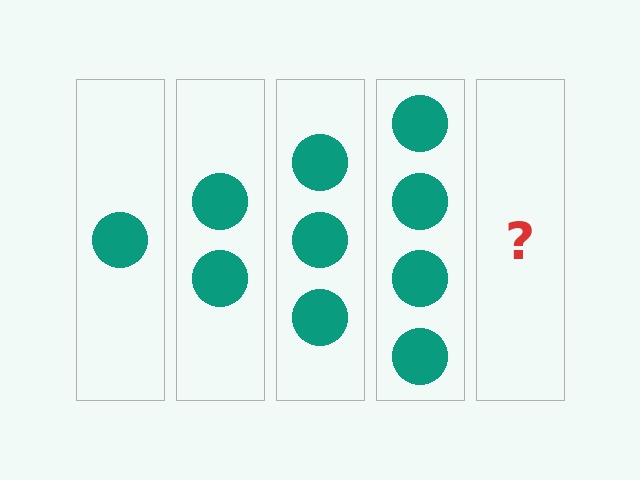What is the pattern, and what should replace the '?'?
The pattern is that each step adds one more circle. The '?' should be 5 circles.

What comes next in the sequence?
The next element should be 5 circles.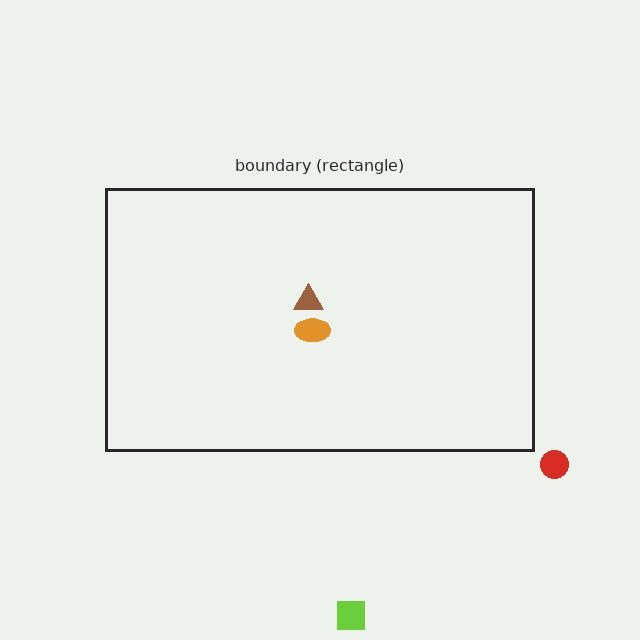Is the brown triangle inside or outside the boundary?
Inside.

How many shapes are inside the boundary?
2 inside, 2 outside.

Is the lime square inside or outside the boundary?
Outside.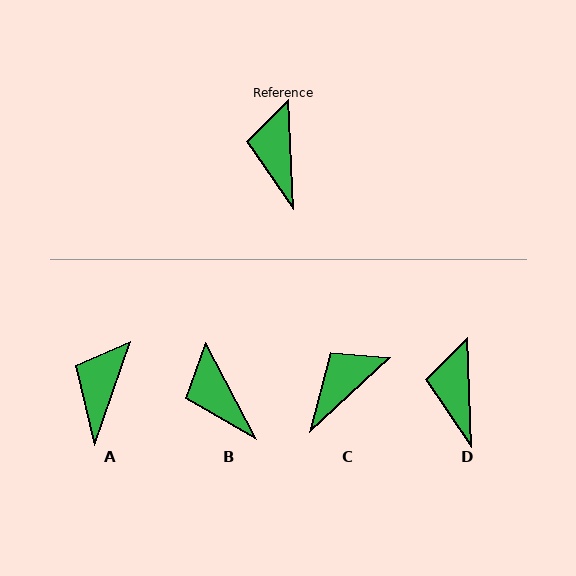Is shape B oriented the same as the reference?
No, it is off by about 26 degrees.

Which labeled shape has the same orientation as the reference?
D.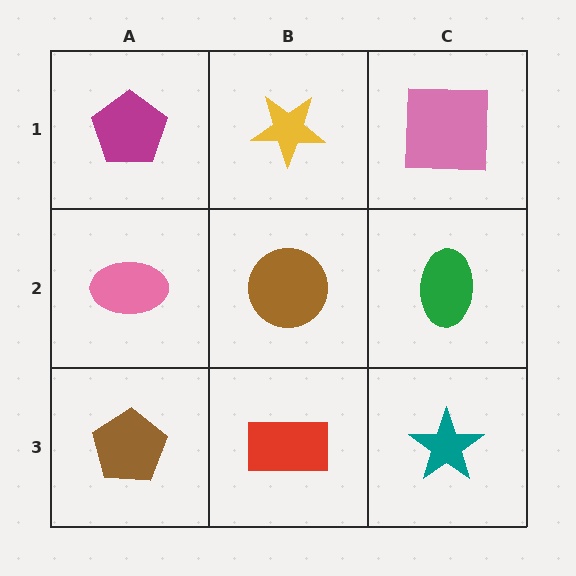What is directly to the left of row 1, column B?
A magenta pentagon.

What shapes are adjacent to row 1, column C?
A green ellipse (row 2, column C), a yellow star (row 1, column B).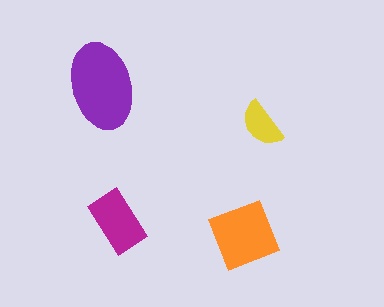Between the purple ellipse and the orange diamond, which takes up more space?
The purple ellipse.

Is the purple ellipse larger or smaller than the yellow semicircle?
Larger.